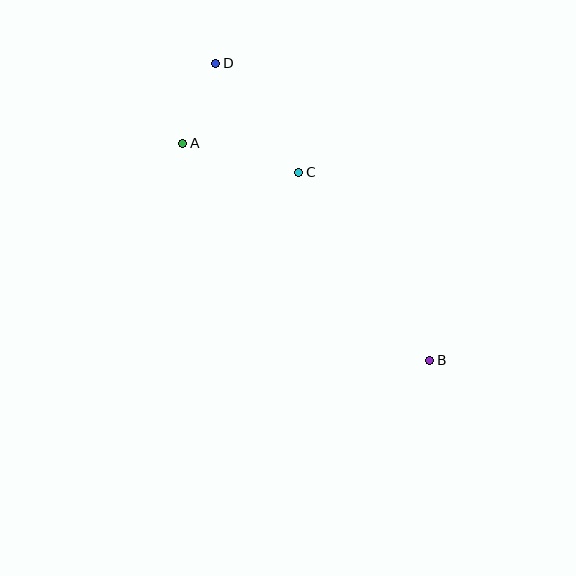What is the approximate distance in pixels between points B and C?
The distance between B and C is approximately 229 pixels.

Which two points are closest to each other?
Points A and D are closest to each other.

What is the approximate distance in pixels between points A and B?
The distance between A and B is approximately 329 pixels.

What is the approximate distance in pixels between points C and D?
The distance between C and D is approximately 137 pixels.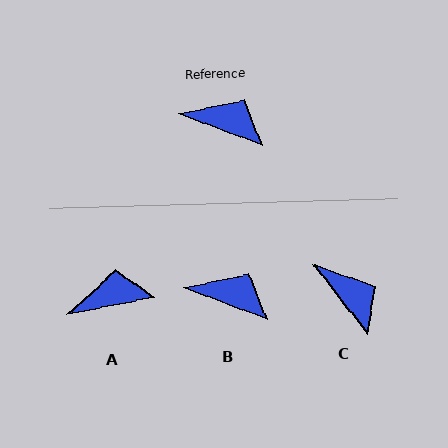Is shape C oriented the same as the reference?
No, it is off by about 31 degrees.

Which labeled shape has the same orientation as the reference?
B.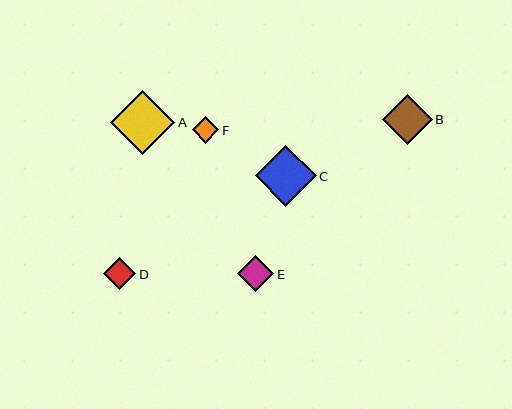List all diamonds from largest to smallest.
From largest to smallest: A, C, B, E, D, F.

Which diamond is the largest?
Diamond A is the largest with a size of approximately 64 pixels.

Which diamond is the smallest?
Diamond F is the smallest with a size of approximately 27 pixels.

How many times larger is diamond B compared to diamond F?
Diamond B is approximately 1.9 times the size of diamond F.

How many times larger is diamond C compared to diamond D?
Diamond C is approximately 1.9 times the size of diamond D.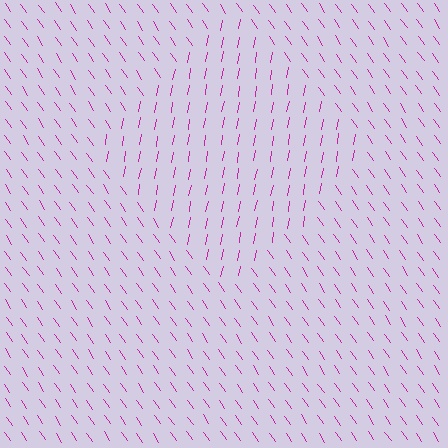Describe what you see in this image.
The image is filled with small magenta line segments. A diamond region in the image has lines oriented differently from the surrounding lines, creating a visible texture boundary.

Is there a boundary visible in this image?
Yes, there is a texture boundary formed by a change in line orientation.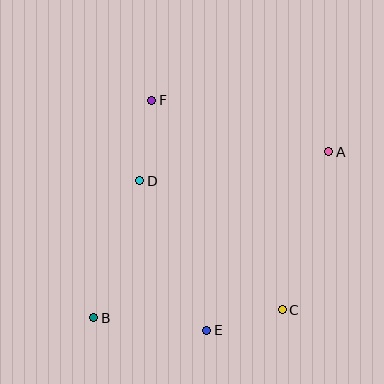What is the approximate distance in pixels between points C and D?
The distance between C and D is approximately 192 pixels.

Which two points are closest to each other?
Points C and E are closest to each other.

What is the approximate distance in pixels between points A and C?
The distance between A and C is approximately 165 pixels.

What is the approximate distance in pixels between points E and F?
The distance between E and F is approximately 237 pixels.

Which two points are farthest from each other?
Points A and B are farthest from each other.